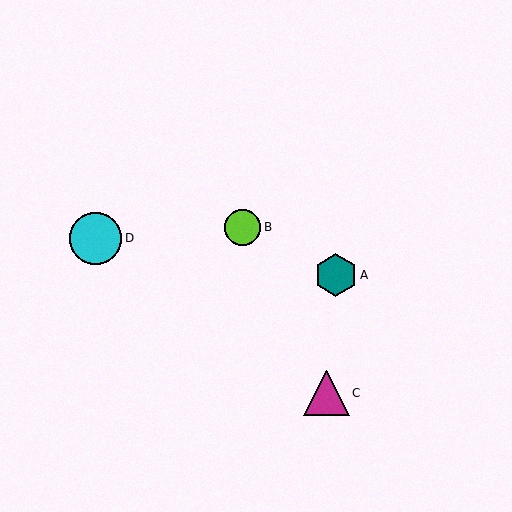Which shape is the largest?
The cyan circle (labeled D) is the largest.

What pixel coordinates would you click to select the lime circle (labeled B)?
Click at (243, 227) to select the lime circle B.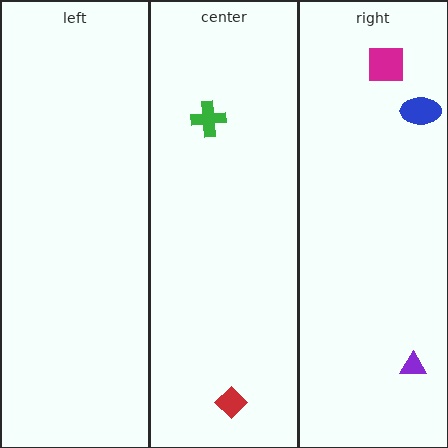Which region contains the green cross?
The center region.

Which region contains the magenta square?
The right region.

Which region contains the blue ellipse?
The right region.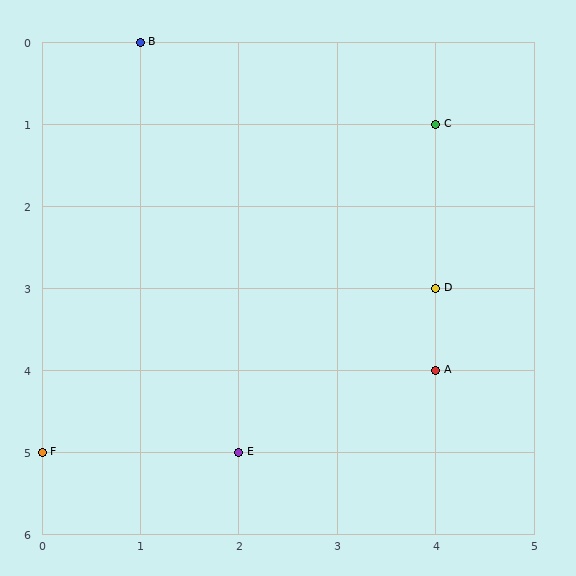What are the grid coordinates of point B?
Point B is at grid coordinates (1, 0).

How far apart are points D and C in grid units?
Points D and C are 2 rows apart.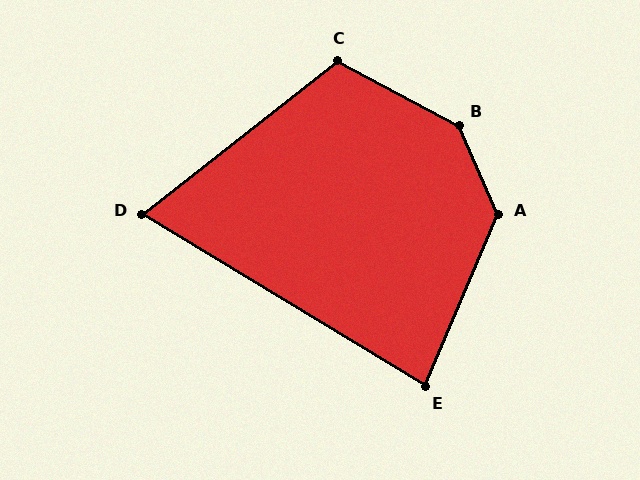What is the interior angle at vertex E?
Approximately 82 degrees (acute).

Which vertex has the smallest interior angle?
D, at approximately 69 degrees.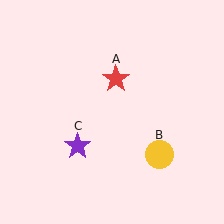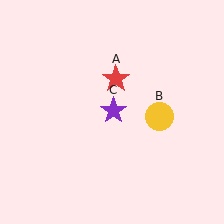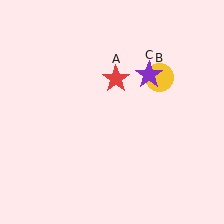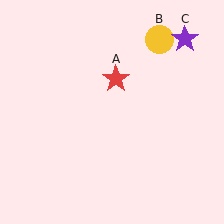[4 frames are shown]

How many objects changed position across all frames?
2 objects changed position: yellow circle (object B), purple star (object C).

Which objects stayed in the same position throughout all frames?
Red star (object A) remained stationary.